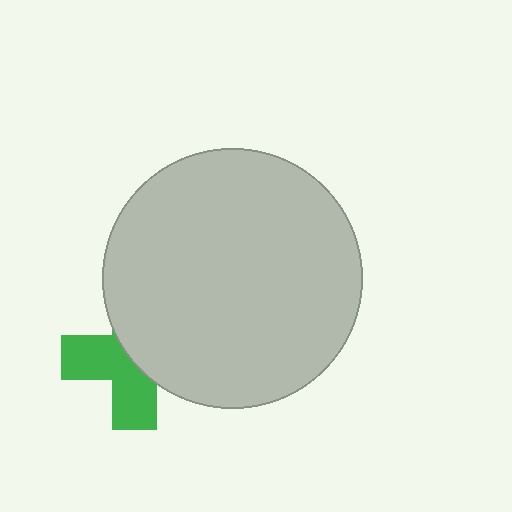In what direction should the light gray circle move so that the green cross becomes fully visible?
The light gray circle should move right. That is the shortest direction to clear the overlap and leave the green cross fully visible.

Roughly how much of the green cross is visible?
About half of it is visible (roughly 48%).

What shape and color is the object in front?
The object in front is a light gray circle.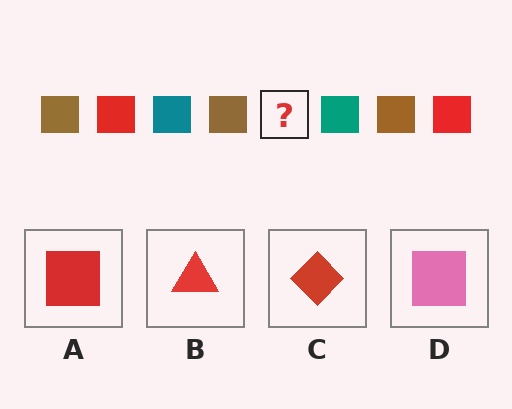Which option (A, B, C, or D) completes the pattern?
A.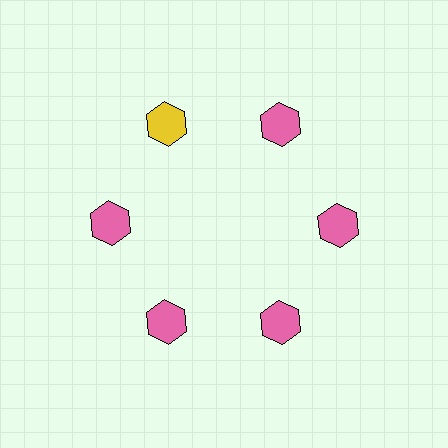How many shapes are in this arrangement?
There are 6 shapes arranged in a ring pattern.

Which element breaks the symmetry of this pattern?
The yellow hexagon at roughly the 11 o'clock position breaks the symmetry. All other shapes are pink hexagons.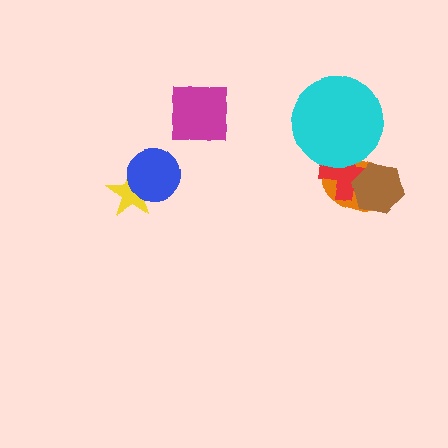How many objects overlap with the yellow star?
1 object overlaps with the yellow star.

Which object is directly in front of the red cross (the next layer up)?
The cyan circle is directly in front of the red cross.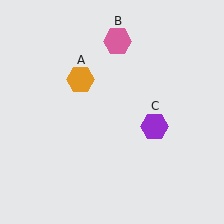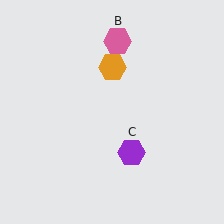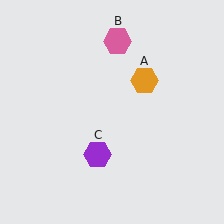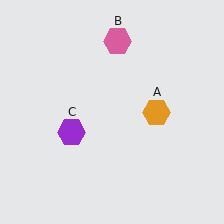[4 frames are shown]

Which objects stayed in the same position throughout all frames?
Pink hexagon (object B) remained stationary.